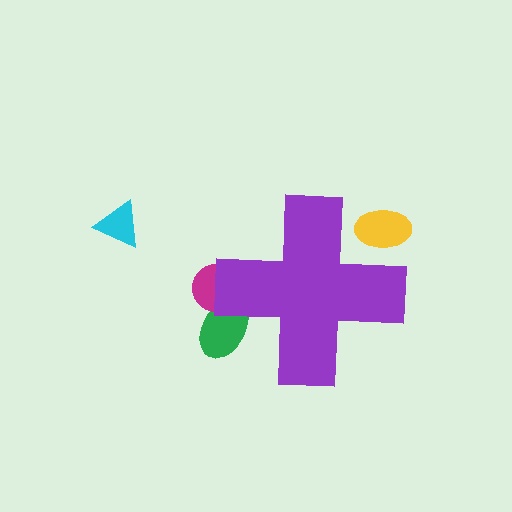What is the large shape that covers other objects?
A purple cross.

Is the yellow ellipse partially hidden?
Yes, the yellow ellipse is partially hidden behind the purple cross.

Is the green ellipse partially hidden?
Yes, the green ellipse is partially hidden behind the purple cross.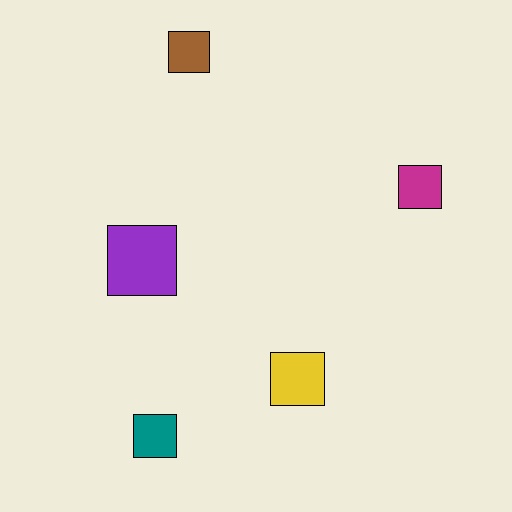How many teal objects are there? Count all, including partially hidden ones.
There is 1 teal object.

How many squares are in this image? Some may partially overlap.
There are 5 squares.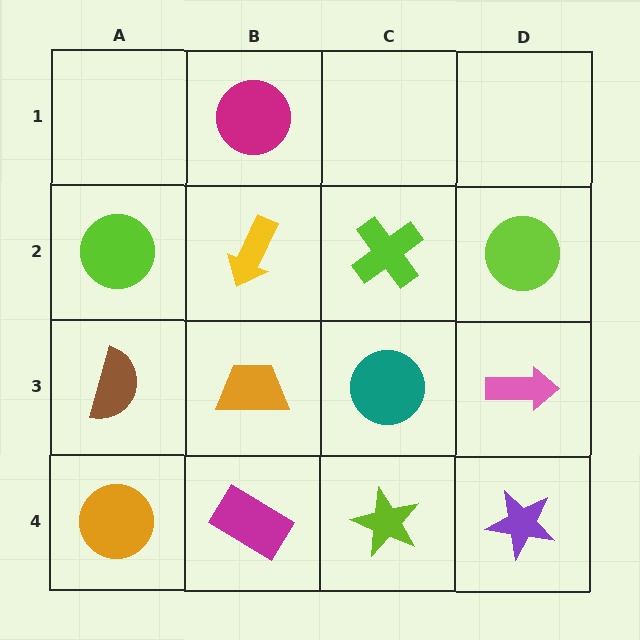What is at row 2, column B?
A yellow arrow.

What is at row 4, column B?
A magenta rectangle.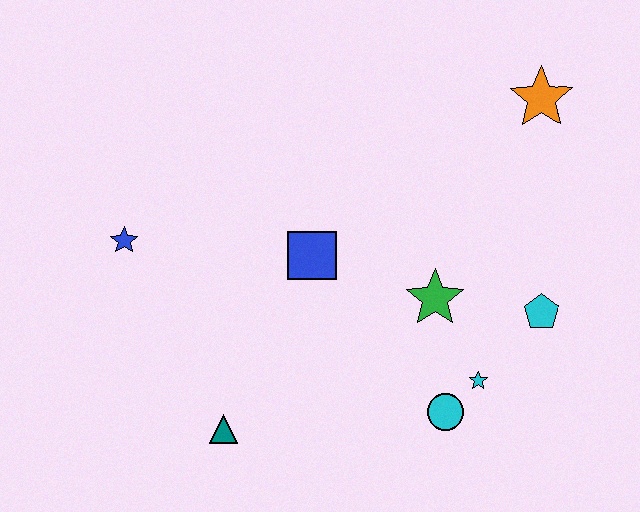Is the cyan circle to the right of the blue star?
Yes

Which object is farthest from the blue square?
The orange star is farthest from the blue square.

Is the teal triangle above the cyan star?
No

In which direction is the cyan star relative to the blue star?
The cyan star is to the right of the blue star.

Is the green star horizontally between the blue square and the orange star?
Yes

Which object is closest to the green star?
The cyan star is closest to the green star.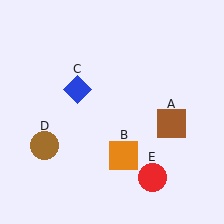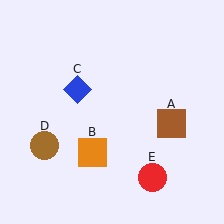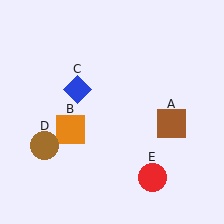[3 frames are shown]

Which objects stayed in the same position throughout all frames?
Brown square (object A) and blue diamond (object C) and brown circle (object D) and red circle (object E) remained stationary.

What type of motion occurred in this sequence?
The orange square (object B) rotated clockwise around the center of the scene.